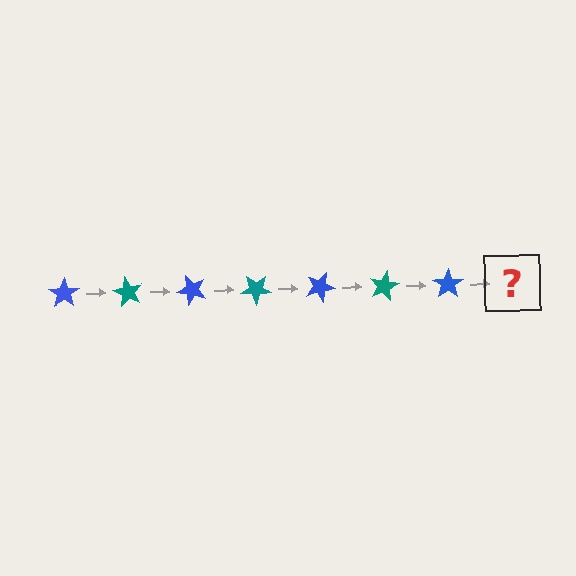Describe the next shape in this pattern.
It should be a teal star, rotated 420 degrees from the start.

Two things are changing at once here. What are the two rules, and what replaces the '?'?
The two rules are that it rotates 60 degrees each step and the color cycles through blue and teal. The '?' should be a teal star, rotated 420 degrees from the start.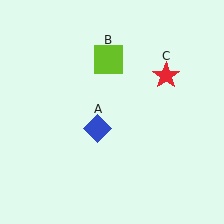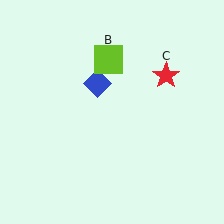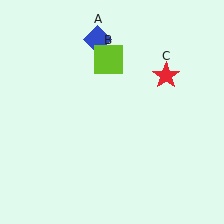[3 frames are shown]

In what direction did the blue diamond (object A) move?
The blue diamond (object A) moved up.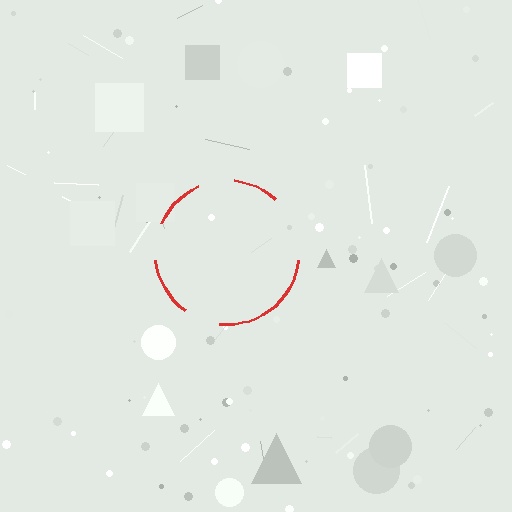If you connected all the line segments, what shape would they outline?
They would outline a circle.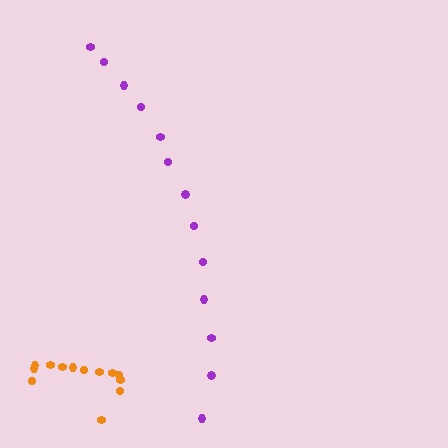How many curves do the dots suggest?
There are 2 distinct paths.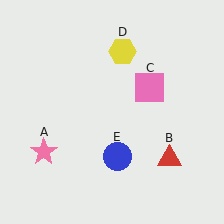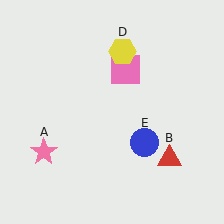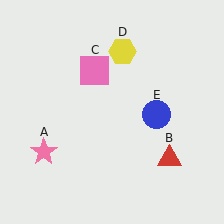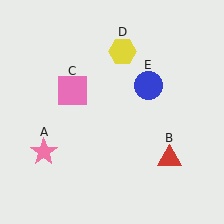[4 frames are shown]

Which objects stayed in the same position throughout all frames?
Pink star (object A) and red triangle (object B) and yellow hexagon (object D) remained stationary.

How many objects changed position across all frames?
2 objects changed position: pink square (object C), blue circle (object E).